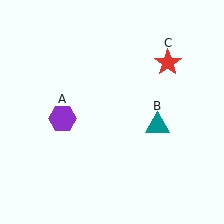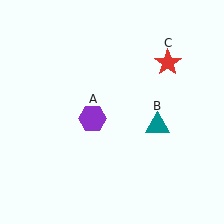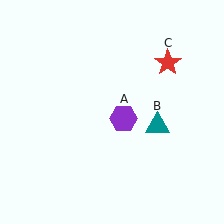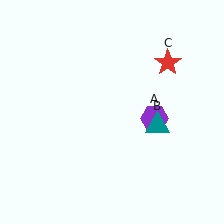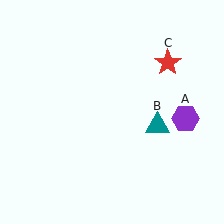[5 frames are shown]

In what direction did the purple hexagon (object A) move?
The purple hexagon (object A) moved right.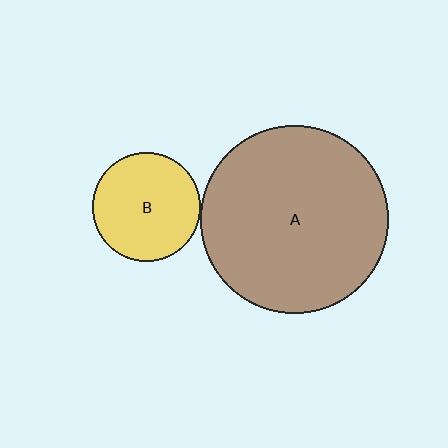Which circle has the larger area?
Circle A (brown).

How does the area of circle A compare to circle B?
Approximately 3.0 times.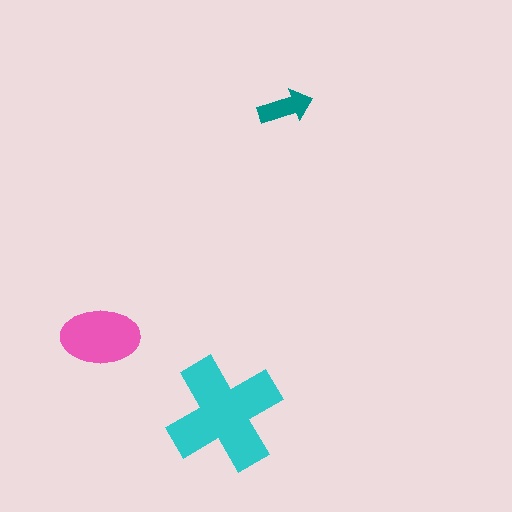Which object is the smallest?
The teal arrow.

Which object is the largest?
The cyan cross.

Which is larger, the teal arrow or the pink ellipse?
The pink ellipse.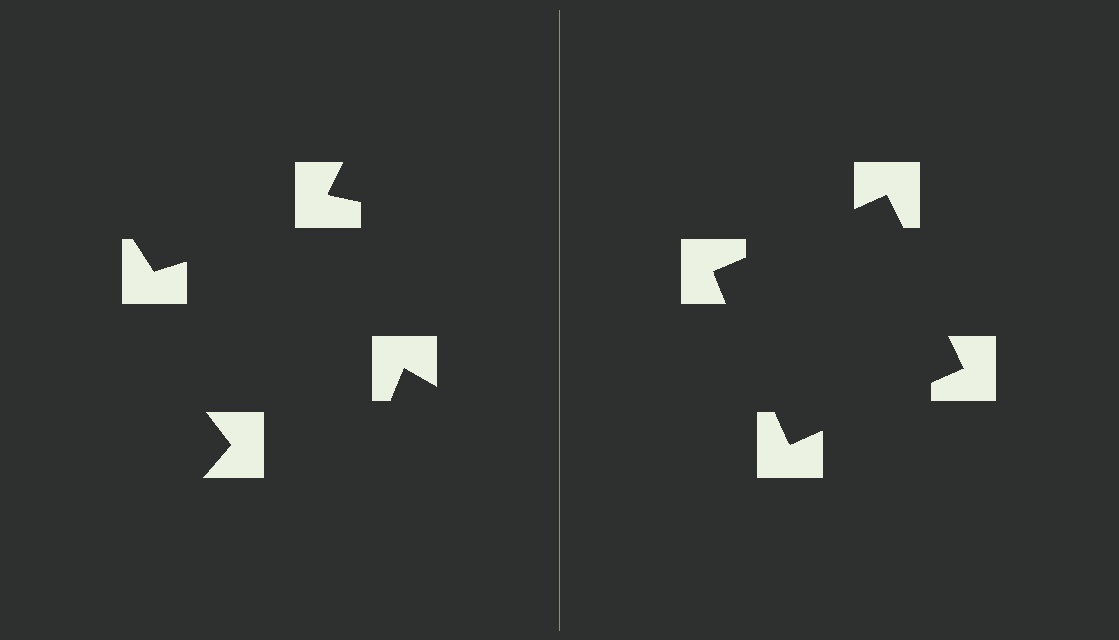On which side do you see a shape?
An illusory square appears on the right side. On the left side the wedge cuts are rotated, so no coherent shape forms.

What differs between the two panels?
The notched squares are positioned identically on both sides; only the wedge orientations differ. On the right they align to a square; on the left they are misaligned.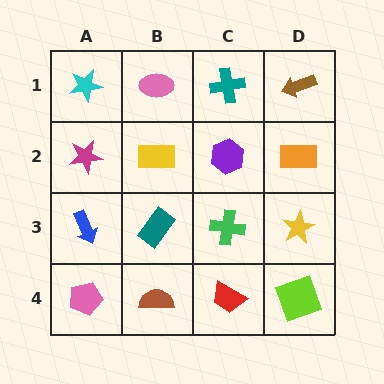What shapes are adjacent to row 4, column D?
A yellow star (row 3, column D), a red trapezoid (row 4, column C).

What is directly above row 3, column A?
A magenta star.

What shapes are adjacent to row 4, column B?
A teal rectangle (row 3, column B), a pink pentagon (row 4, column A), a red trapezoid (row 4, column C).